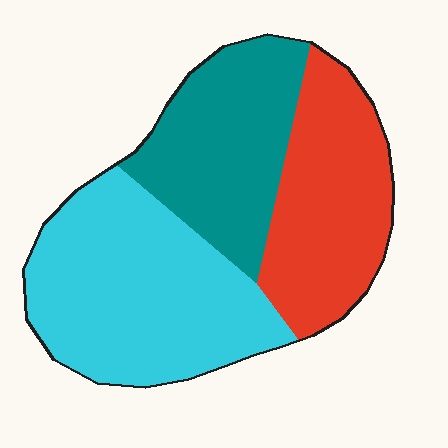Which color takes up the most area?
Cyan, at roughly 40%.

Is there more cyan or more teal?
Cyan.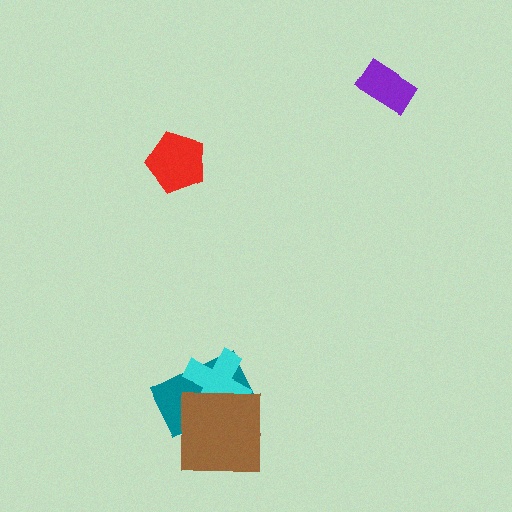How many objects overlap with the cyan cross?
2 objects overlap with the cyan cross.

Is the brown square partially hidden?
No, no other shape covers it.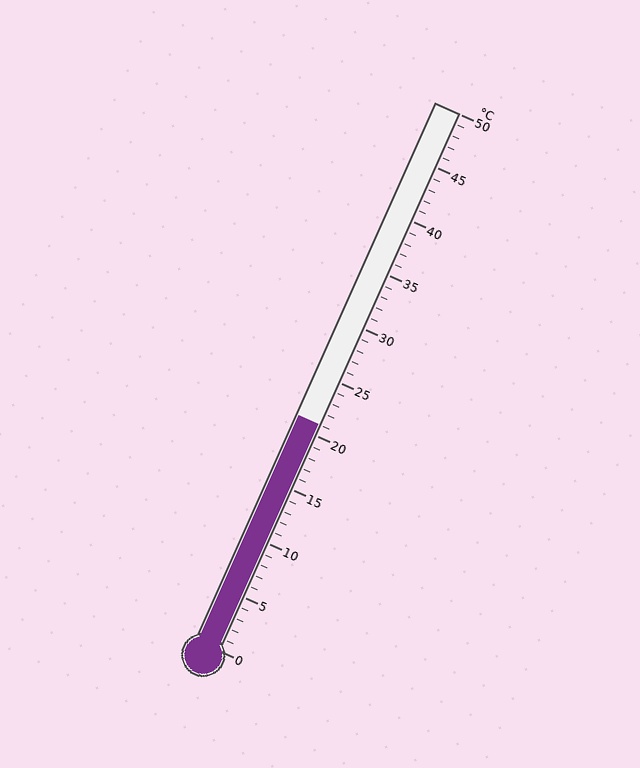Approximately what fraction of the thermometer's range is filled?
The thermometer is filled to approximately 40% of its range.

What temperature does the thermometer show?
The thermometer shows approximately 21°C.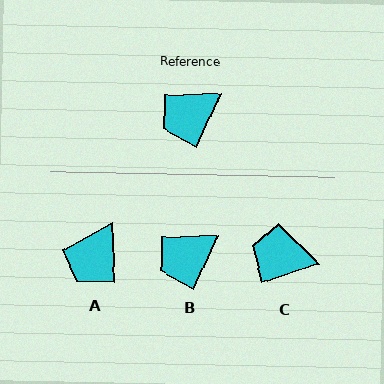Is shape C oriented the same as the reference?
No, it is off by about 47 degrees.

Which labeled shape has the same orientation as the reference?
B.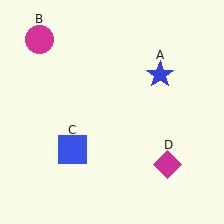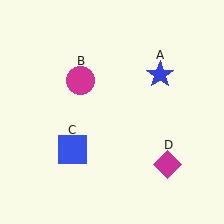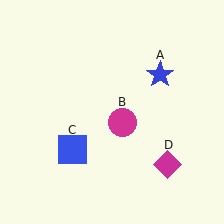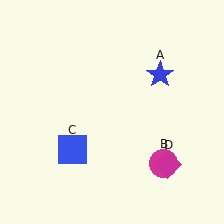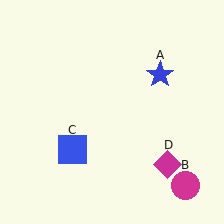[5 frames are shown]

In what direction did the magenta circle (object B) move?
The magenta circle (object B) moved down and to the right.